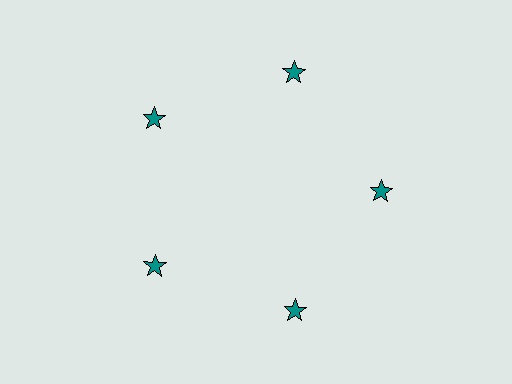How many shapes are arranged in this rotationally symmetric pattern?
There are 5 shapes, arranged in 5 groups of 1.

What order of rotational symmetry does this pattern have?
This pattern has 5-fold rotational symmetry.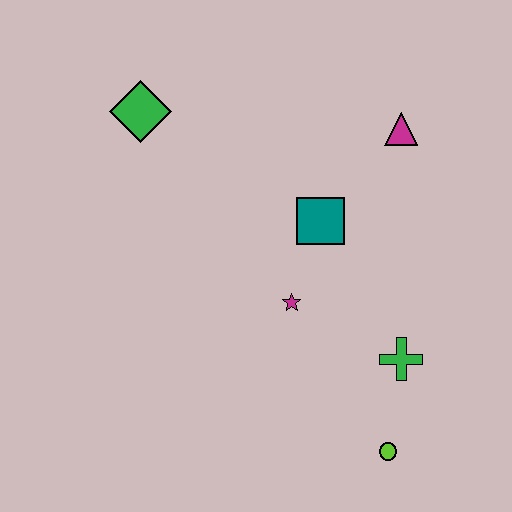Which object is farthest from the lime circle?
The green diamond is farthest from the lime circle.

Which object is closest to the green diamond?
The teal square is closest to the green diamond.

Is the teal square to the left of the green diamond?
No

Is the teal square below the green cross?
No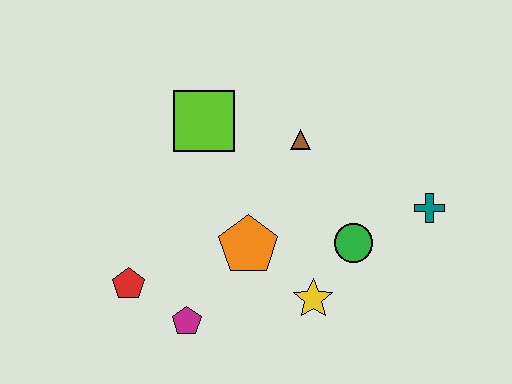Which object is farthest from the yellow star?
The lime square is farthest from the yellow star.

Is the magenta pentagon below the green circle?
Yes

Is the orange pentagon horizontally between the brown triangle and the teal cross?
No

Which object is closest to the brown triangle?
The lime square is closest to the brown triangle.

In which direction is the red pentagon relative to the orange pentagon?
The red pentagon is to the left of the orange pentagon.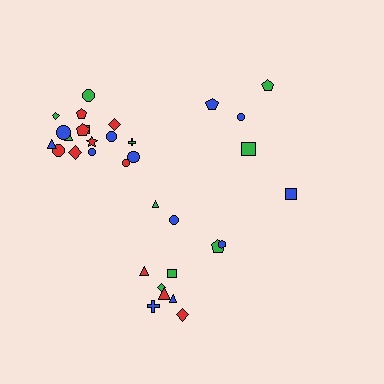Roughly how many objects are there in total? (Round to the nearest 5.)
Roughly 35 objects in total.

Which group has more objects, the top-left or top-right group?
The top-left group.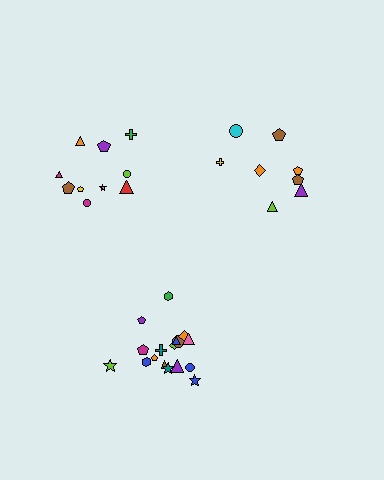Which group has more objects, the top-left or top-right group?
The top-left group.